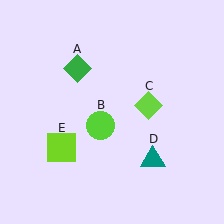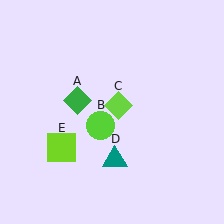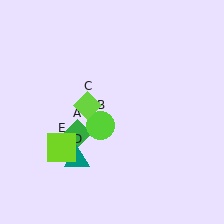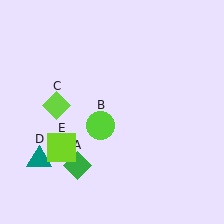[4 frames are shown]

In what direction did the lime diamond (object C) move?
The lime diamond (object C) moved left.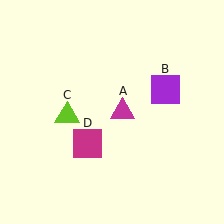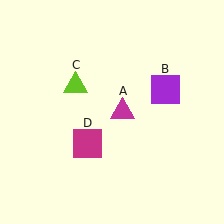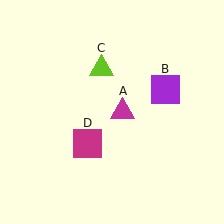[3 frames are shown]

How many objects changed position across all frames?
1 object changed position: lime triangle (object C).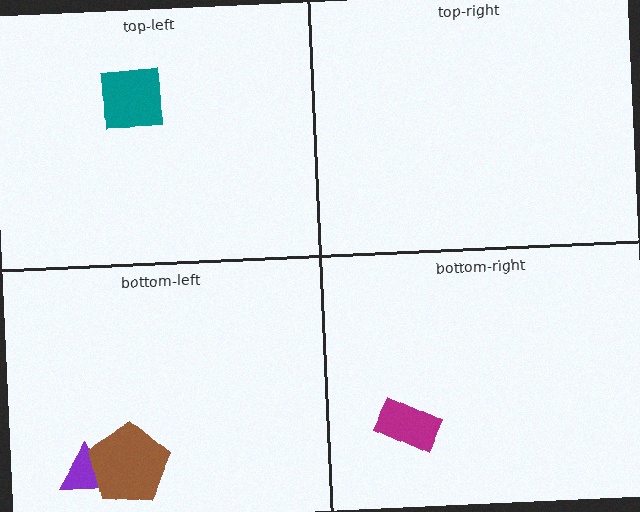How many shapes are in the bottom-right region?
1.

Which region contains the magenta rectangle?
The bottom-right region.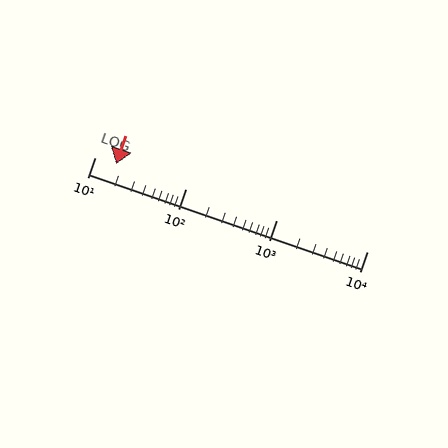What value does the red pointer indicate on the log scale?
The pointer indicates approximately 17.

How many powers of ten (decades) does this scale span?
The scale spans 3 decades, from 10 to 10000.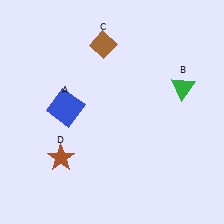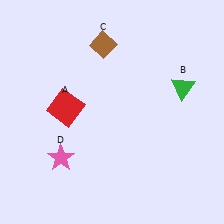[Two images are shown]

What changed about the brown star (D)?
In Image 1, D is brown. In Image 2, it changed to pink.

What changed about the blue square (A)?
In Image 1, A is blue. In Image 2, it changed to red.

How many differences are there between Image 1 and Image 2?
There are 2 differences between the two images.